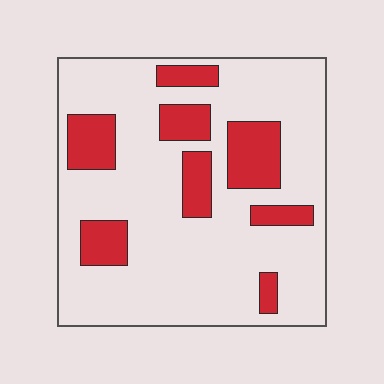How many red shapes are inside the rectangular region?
8.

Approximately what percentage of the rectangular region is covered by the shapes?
Approximately 20%.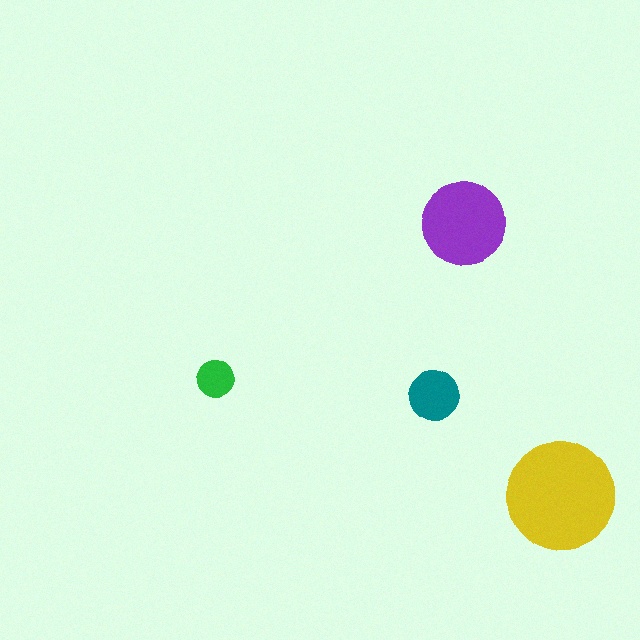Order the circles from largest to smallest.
the yellow one, the purple one, the teal one, the green one.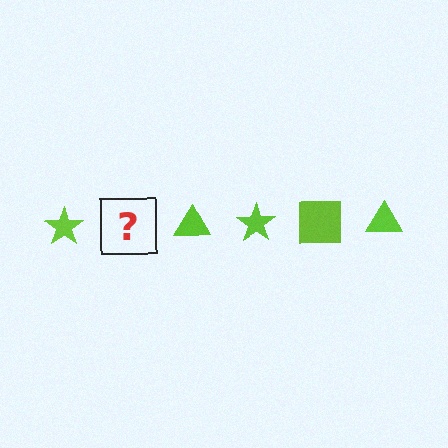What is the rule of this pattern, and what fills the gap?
The rule is that the pattern cycles through star, square, triangle shapes in lime. The gap should be filled with a lime square.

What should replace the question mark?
The question mark should be replaced with a lime square.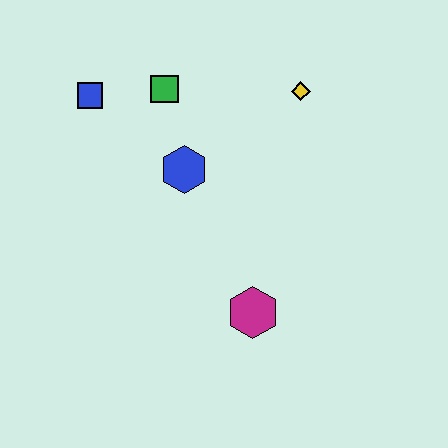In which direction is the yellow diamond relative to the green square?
The yellow diamond is to the right of the green square.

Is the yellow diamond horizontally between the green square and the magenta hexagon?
No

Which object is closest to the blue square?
The green square is closest to the blue square.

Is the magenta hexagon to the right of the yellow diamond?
No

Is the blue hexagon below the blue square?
Yes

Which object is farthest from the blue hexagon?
The magenta hexagon is farthest from the blue hexagon.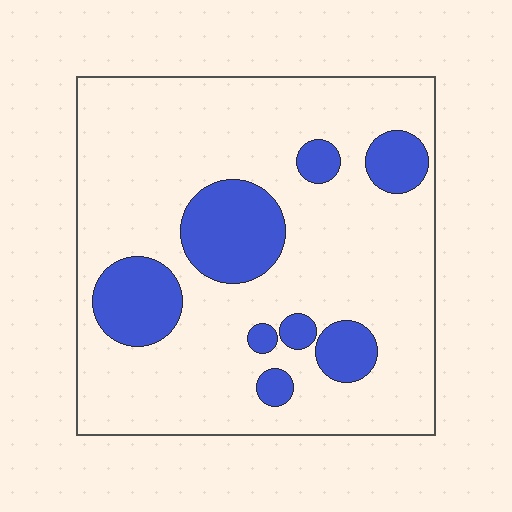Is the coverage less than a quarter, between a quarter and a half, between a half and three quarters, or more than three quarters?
Less than a quarter.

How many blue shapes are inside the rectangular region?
8.